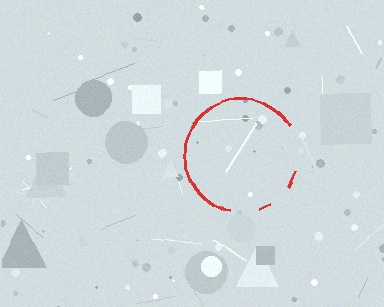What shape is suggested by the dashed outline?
The dashed outline suggests a circle.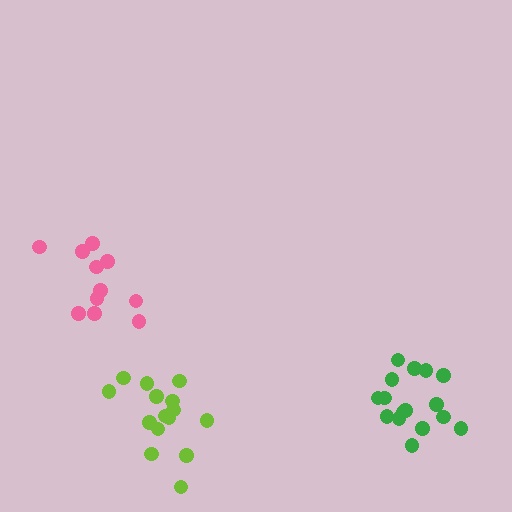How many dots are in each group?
Group 1: 16 dots, Group 2: 11 dots, Group 3: 15 dots (42 total).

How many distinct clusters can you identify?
There are 3 distinct clusters.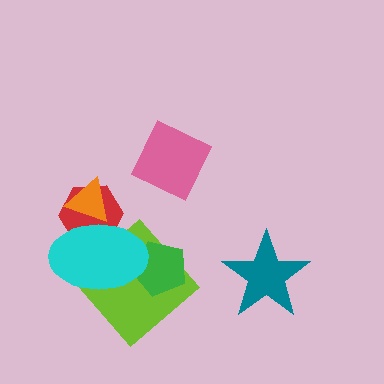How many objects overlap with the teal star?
0 objects overlap with the teal star.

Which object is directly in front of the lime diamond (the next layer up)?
The green pentagon is directly in front of the lime diamond.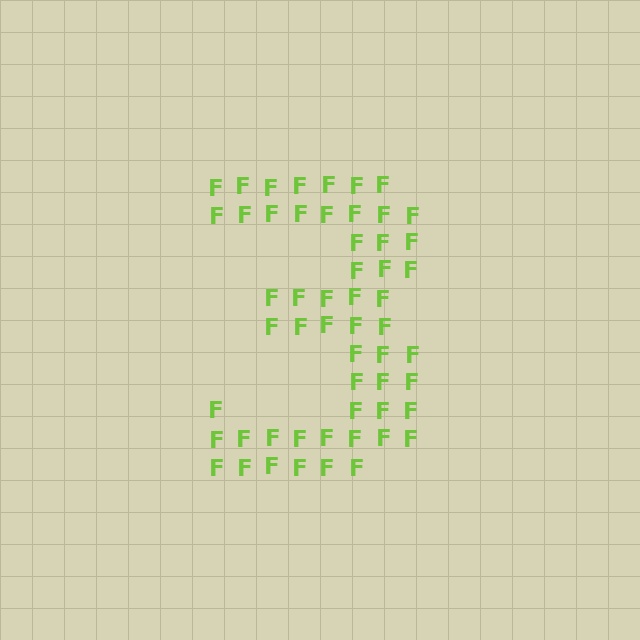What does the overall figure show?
The overall figure shows the digit 3.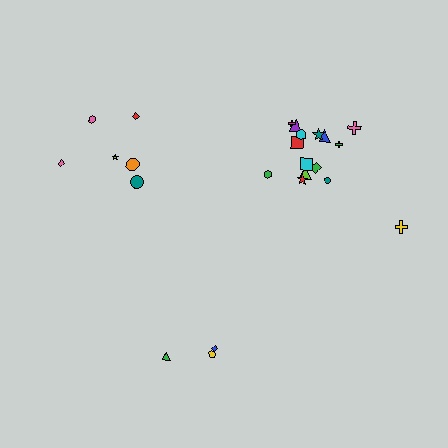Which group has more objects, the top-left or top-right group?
The top-right group.